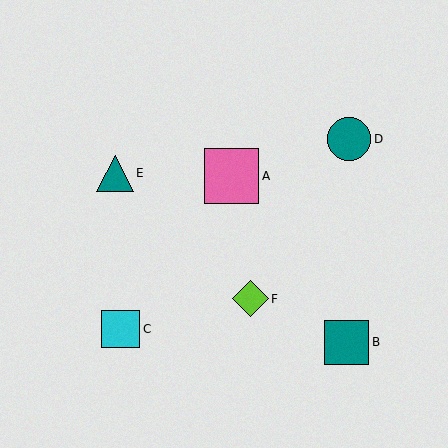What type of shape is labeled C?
Shape C is a cyan square.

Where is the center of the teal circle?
The center of the teal circle is at (349, 139).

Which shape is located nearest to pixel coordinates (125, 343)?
The cyan square (labeled C) at (121, 329) is nearest to that location.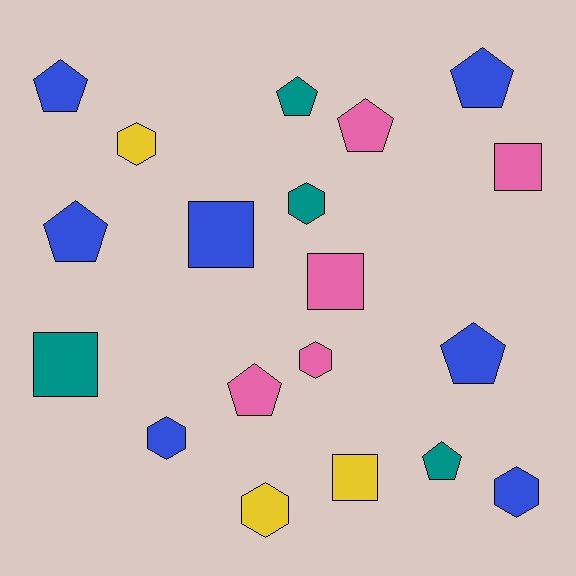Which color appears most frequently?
Blue, with 7 objects.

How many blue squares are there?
There is 1 blue square.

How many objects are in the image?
There are 19 objects.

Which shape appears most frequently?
Pentagon, with 8 objects.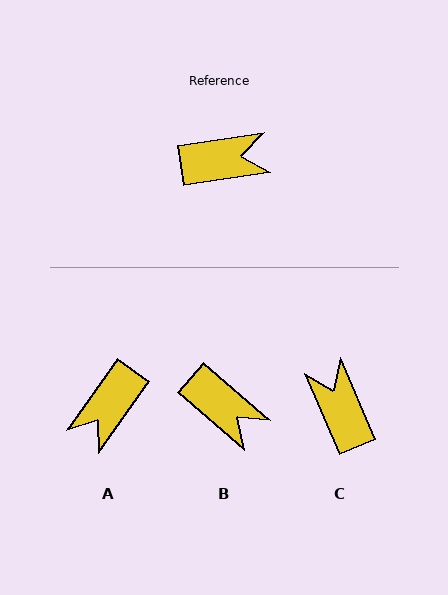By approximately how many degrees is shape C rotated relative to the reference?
Approximately 105 degrees counter-clockwise.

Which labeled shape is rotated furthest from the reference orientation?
A, about 134 degrees away.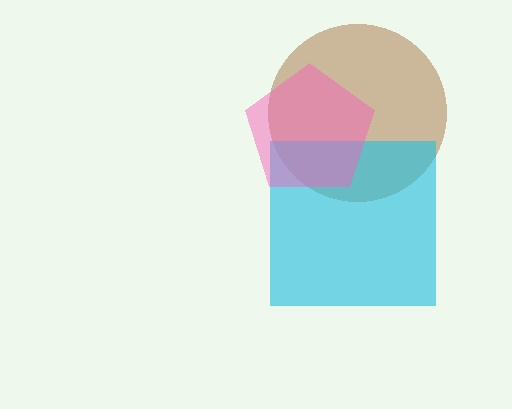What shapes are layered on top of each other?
The layered shapes are: a brown circle, a cyan square, a pink pentagon.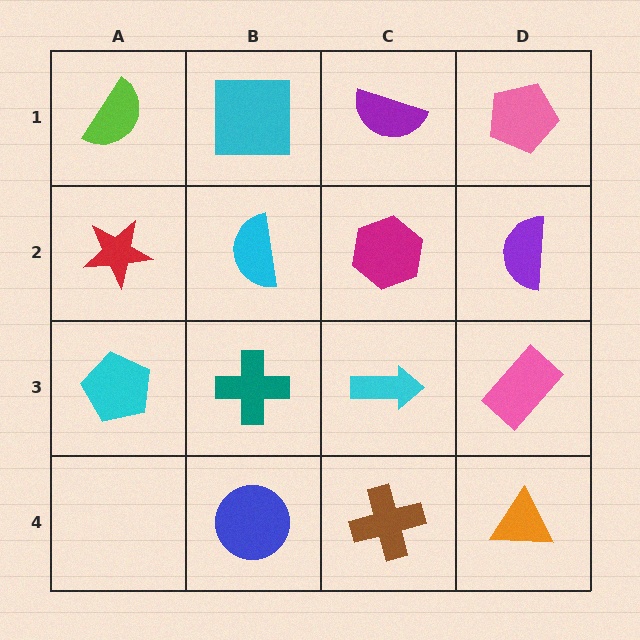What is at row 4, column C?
A brown cross.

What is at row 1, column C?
A purple semicircle.